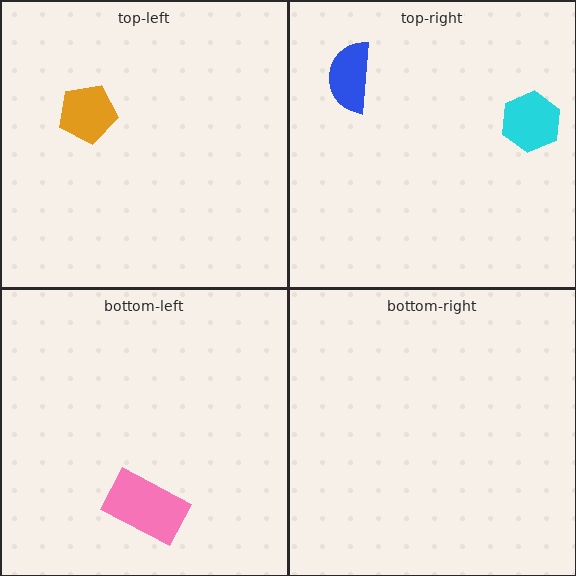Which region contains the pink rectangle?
The bottom-left region.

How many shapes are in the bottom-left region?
1.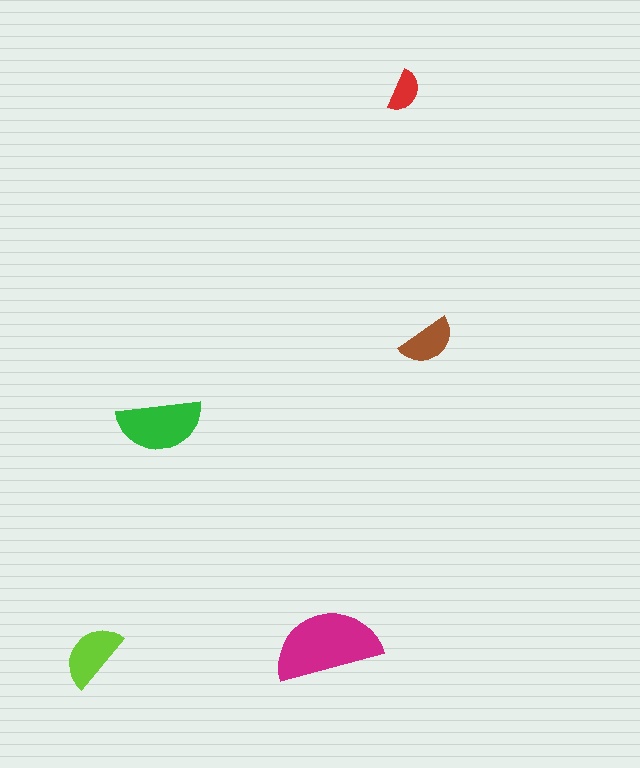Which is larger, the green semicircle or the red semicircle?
The green one.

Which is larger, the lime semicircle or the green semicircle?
The green one.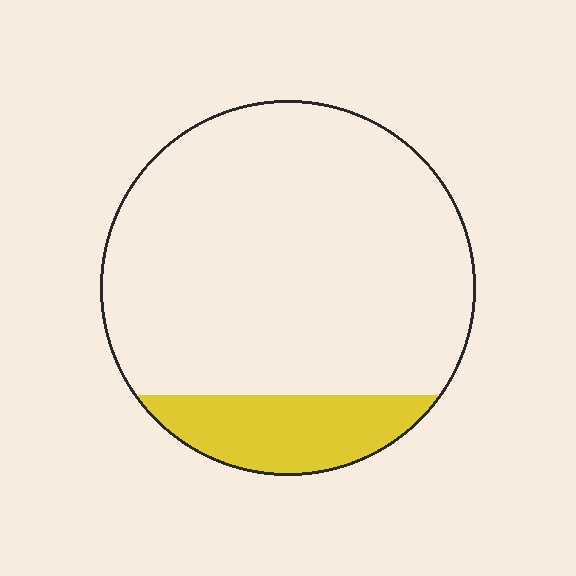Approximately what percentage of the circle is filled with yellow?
Approximately 15%.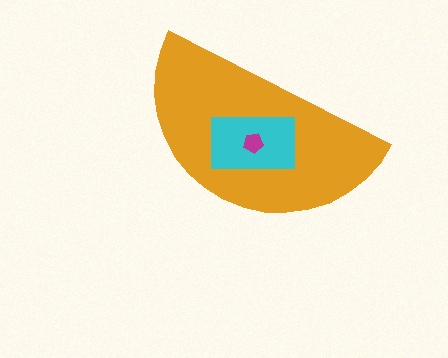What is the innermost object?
The magenta pentagon.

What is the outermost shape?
The orange semicircle.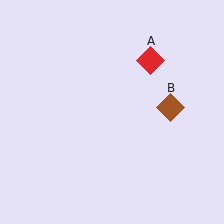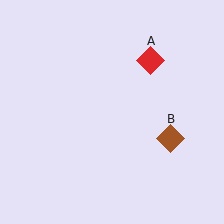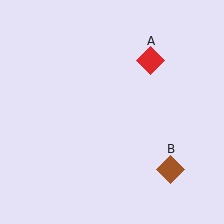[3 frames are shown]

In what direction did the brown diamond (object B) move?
The brown diamond (object B) moved down.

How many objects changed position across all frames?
1 object changed position: brown diamond (object B).